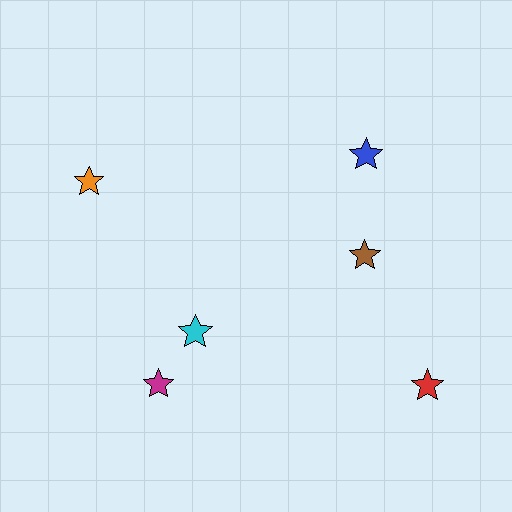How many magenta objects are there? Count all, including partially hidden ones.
There is 1 magenta object.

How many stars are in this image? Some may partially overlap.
There are 6 stars.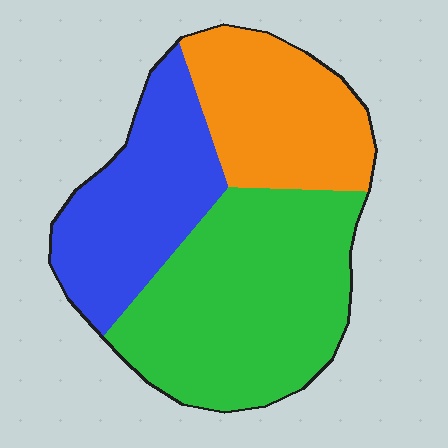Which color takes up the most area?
Green, at roughly 45%.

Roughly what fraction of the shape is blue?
Blue covers about 30% of the shape.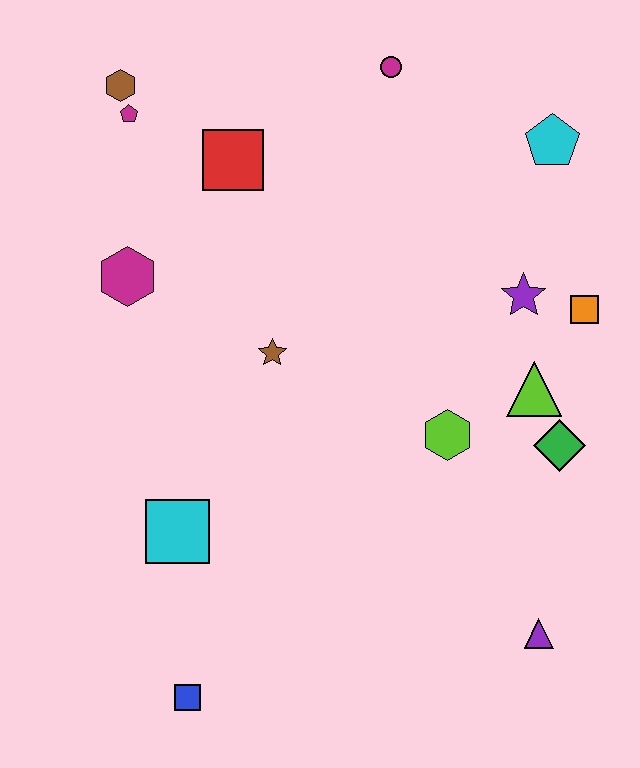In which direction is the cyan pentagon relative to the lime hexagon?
The cyan pentagon is above the lime hexagon.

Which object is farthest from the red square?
The purple triangle is farthest from the red square.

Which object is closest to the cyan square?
The blue square is closest to the cyan square.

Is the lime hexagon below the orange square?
Yes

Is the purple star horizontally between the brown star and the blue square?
No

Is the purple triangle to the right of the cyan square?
Yes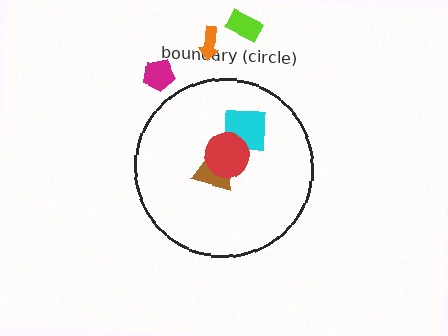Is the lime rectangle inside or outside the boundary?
Outside.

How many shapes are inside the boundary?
3 inside, 3 outside.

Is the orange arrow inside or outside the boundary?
Outside.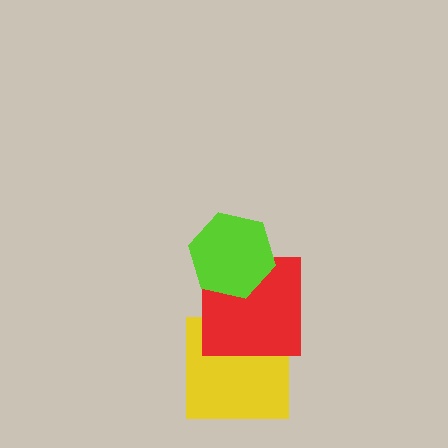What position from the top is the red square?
The red square is 2nd from the top.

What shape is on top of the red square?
The lime hexagon is on top of the red square.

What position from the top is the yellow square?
The yellow square is 3rd from the top.